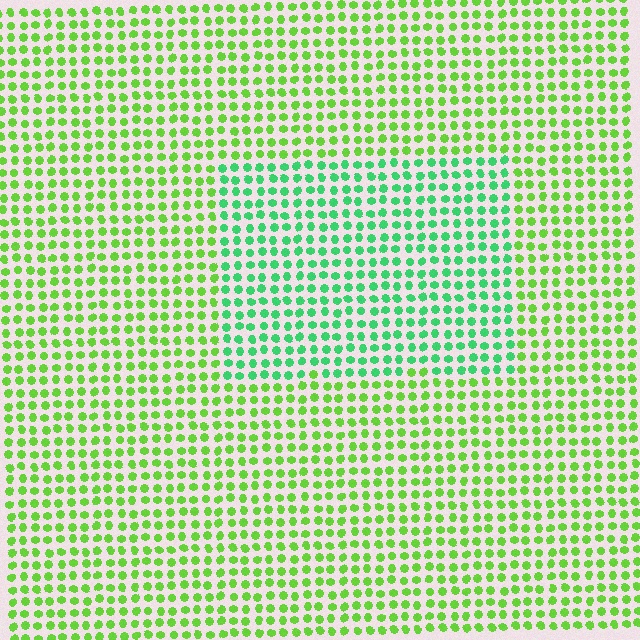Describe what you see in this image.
The image is filled with small lime elements in a uniform arrangement. A rectangle-shaped region is visible where the elements are tinted to a slightly different hue, forming a subtle color boundary.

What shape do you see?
I see a rectangle.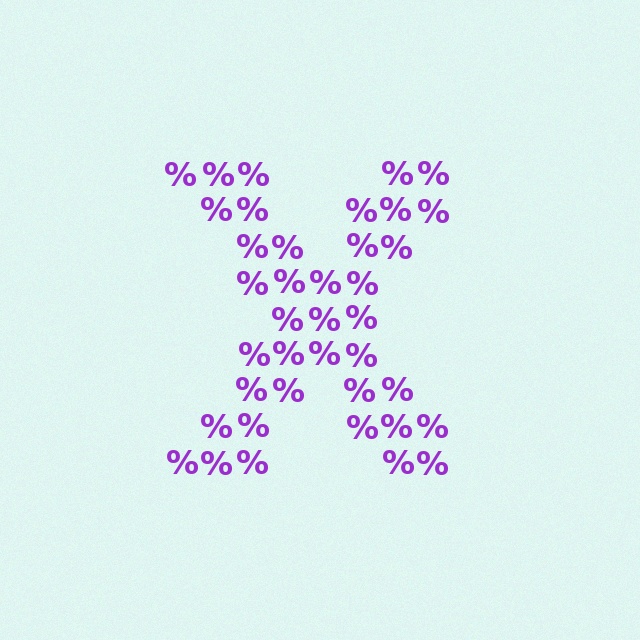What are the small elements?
The small elements are percent signs.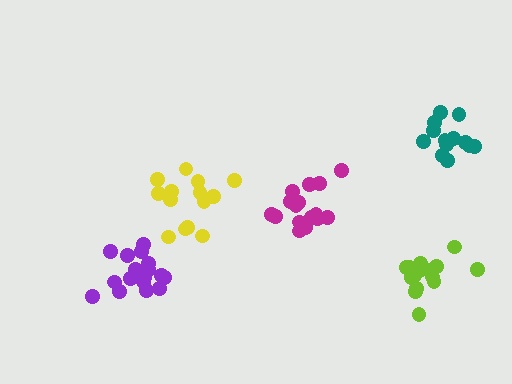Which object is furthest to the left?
The purple cluster is leftmost.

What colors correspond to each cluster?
The clusters are colored: teal, magenta, yellow, lime, purple.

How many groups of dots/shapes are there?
There are 5 groups.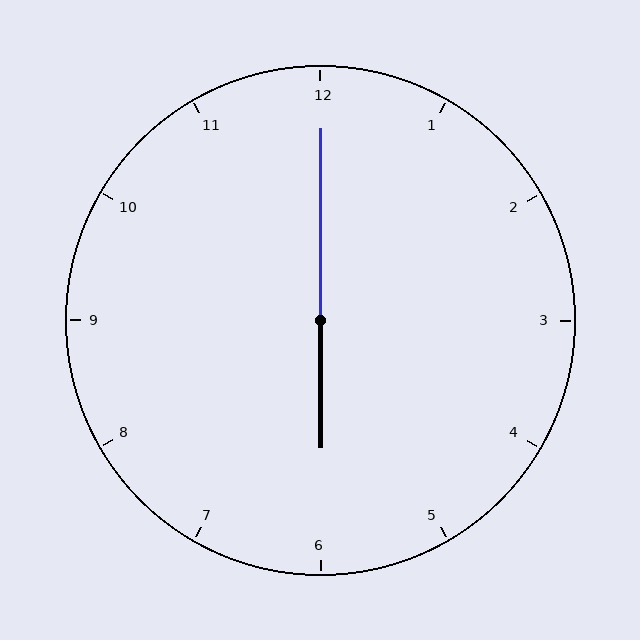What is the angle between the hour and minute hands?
Approximately 180 degrees.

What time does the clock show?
6:00.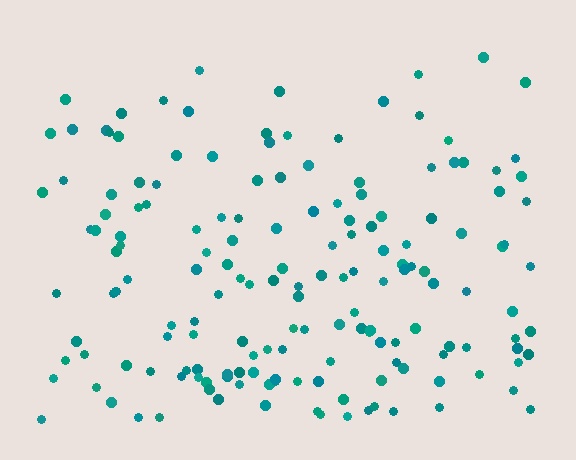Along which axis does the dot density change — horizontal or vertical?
Vertical.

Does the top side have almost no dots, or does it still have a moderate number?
Still a moderate number, just noticeably fewer than the bottom.